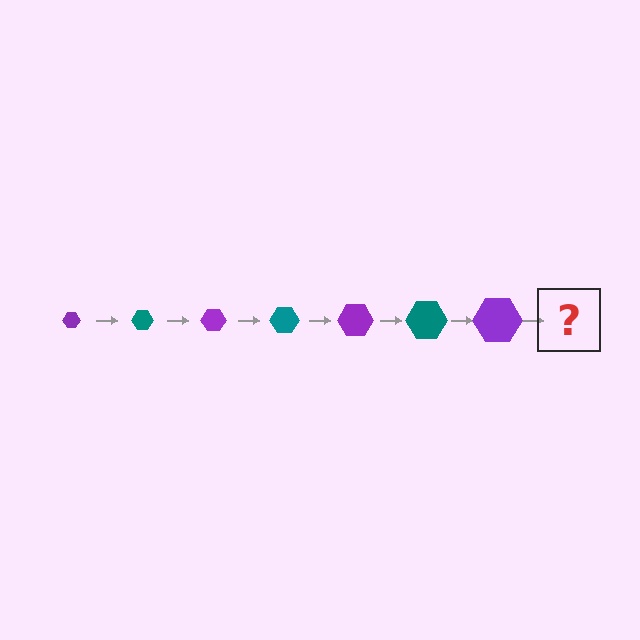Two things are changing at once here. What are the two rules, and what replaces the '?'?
The two rules are that the hexagon grows larger each step and the color cycles through purple and teal. The '?' should be a teal hexagon, larger than the previous one.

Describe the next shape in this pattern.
It should be a teal hexagon, larger than the previous one.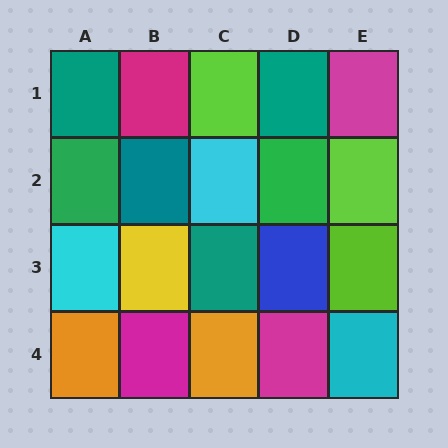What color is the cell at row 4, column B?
Magenta.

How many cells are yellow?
1 cell is yellow.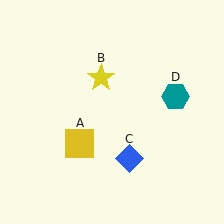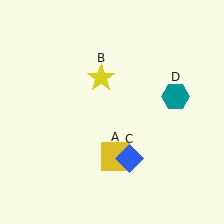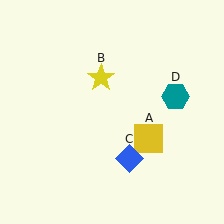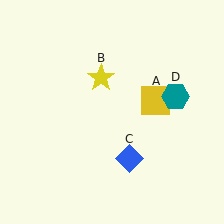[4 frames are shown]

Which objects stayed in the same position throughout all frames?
Yellow star (object B) and blue diamond (object C) and teal hexagon (object D) remained stationary.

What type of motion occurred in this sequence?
The yellow square (object A) rotated counterclockwise around the center of the scene.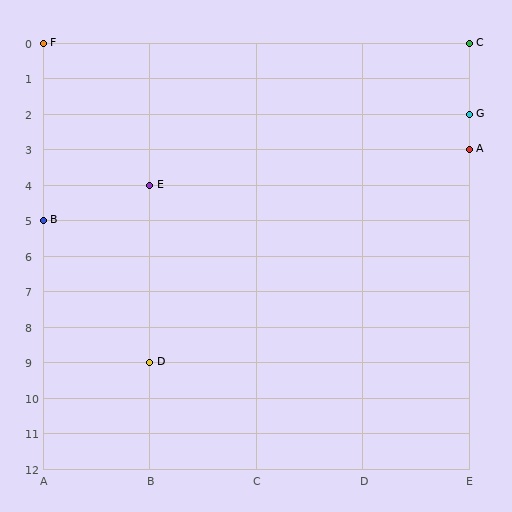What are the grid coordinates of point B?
Point B is at grid coordinates (A, 5).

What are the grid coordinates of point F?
Point F is at grid coordinates (A, 0).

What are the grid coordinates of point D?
Point D is at grid coordinates (B, 9).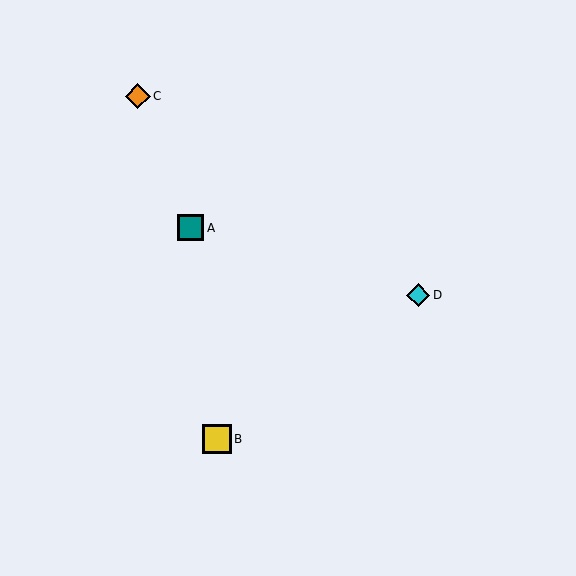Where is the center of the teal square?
The center of the teal square is at (191, 228).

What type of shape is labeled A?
Shape A is a teal square.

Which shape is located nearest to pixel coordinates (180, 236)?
The teal square (labeled A) at (191, 228) is nearest to that location.